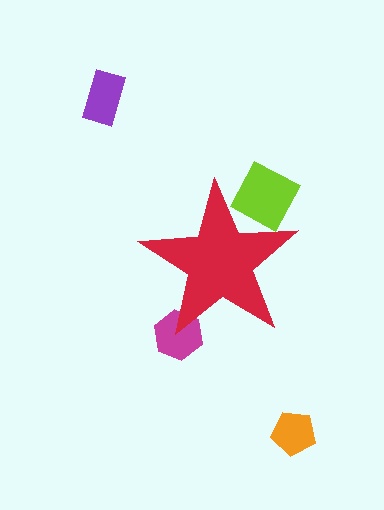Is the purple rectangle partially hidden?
No, the purple rectangle is fully visible.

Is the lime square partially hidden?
Yes, the lime square is partially hidden behind the red star.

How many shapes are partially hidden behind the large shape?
2 shapes are partially hidden.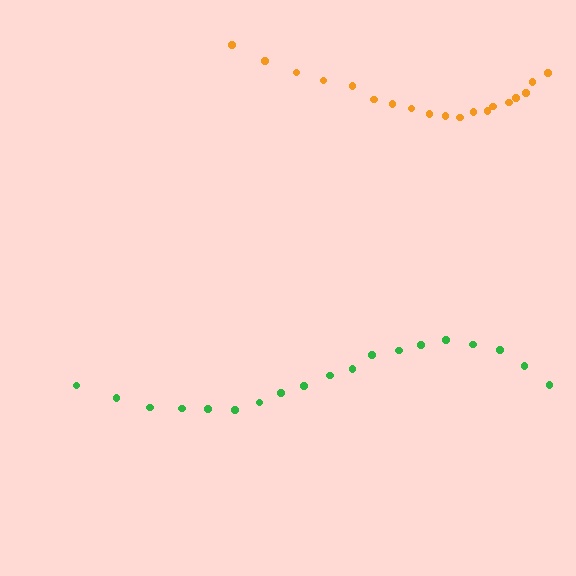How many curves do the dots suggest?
There are 2 distinct paths.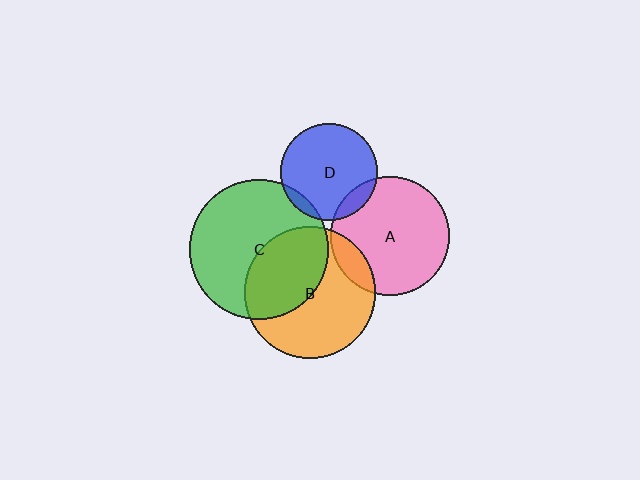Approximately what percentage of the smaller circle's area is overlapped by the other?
Approximately 15%.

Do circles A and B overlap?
Yes.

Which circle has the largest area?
Circle C (green).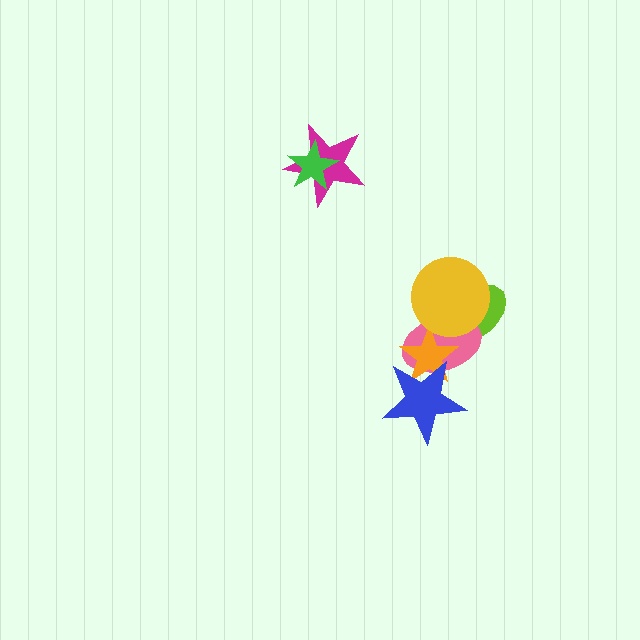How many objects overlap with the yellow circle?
3 objects overlap with the yellow circle.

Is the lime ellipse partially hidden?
Yes, it is partially covered by another shape.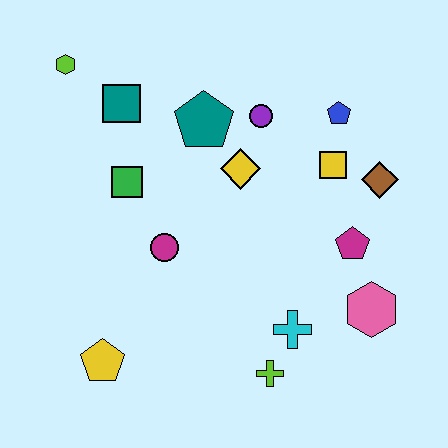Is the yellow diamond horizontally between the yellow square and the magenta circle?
Yes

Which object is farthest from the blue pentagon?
The yellow pentagon is farthest from the blue pentagon.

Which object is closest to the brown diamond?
The yellow square is closest to the brown diamond.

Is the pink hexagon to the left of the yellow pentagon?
No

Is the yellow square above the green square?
Yes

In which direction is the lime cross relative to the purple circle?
The lime cross is below the purple circle.